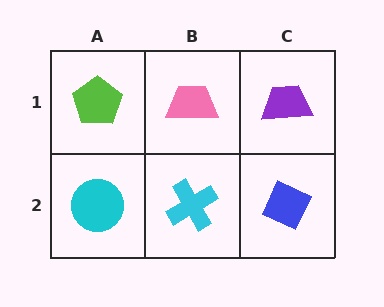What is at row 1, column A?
A lime pentagon.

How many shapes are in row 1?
3 shapes.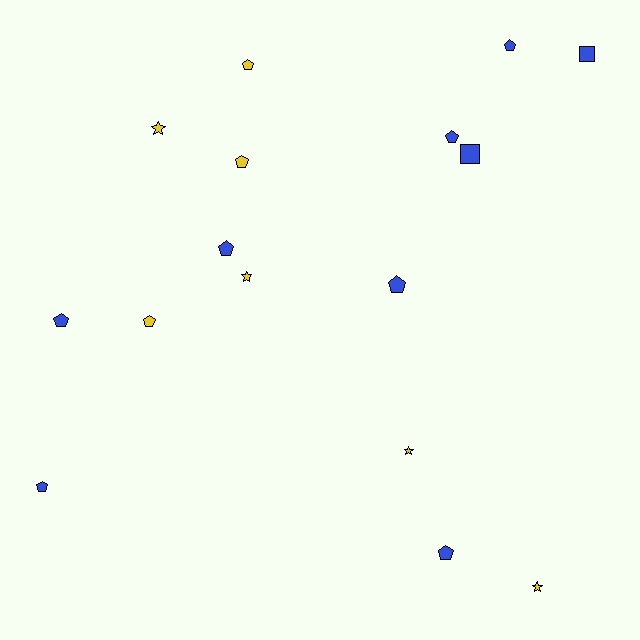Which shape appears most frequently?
Pentagon, with 10 objects.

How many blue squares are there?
There are 2 blue squares.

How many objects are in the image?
There are 16 objects.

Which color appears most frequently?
Blue, with 9 objects.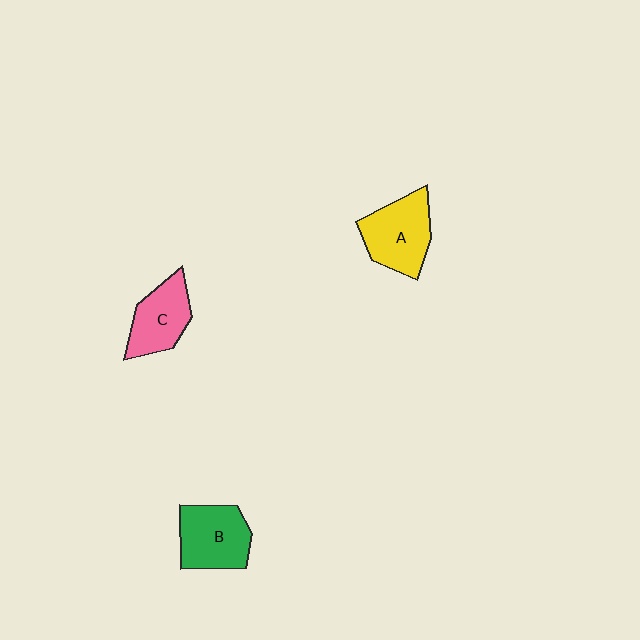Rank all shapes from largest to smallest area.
From largest to smallest: A (yellow), B (green), C (pink).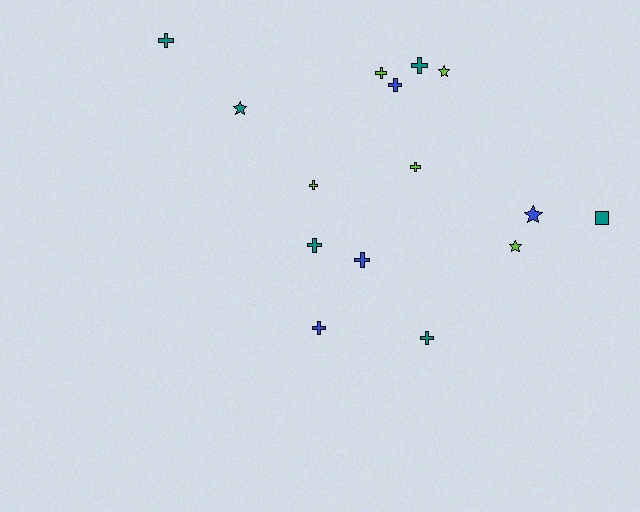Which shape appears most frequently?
Cross, with 10 objects.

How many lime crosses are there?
There are 3 lime crosses.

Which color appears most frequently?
Teal, with 6 objects.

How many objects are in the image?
There are 15 objects.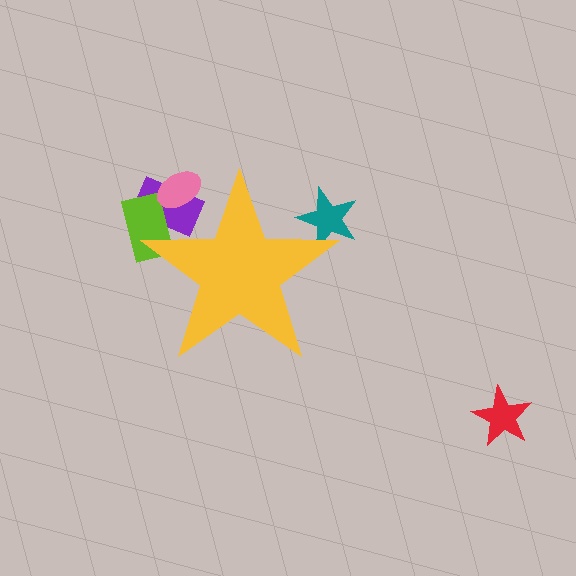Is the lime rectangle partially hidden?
Yes, the lime rectangle is partially hidden behind the yellow star.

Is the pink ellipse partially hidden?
Yes, the pink ellipse is partially hidden behind the yellow star.